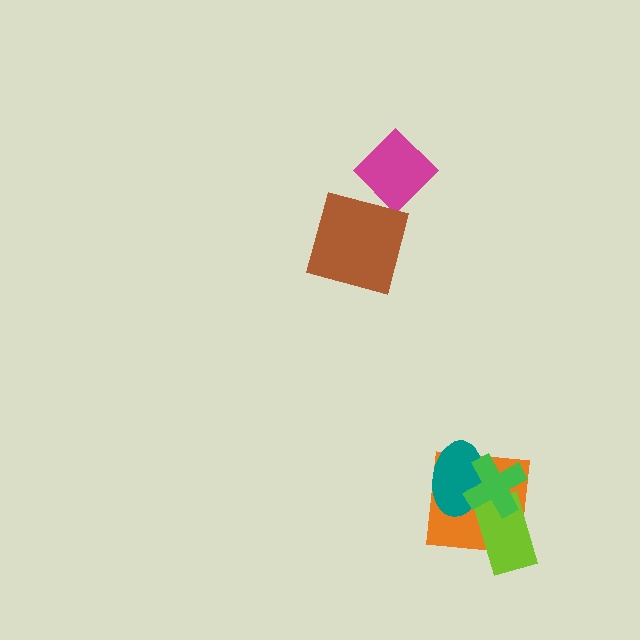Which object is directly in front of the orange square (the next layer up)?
The teal ellipse is directly in front of the orange square.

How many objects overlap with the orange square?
3 objects overlap with the orange square.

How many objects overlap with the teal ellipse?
2 objects overlap with the teal ellipse.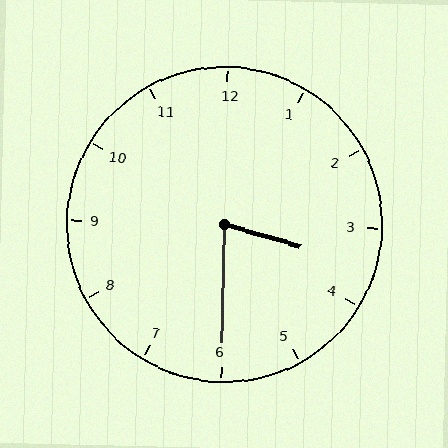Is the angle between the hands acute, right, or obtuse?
It is acute.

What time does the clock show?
3:30.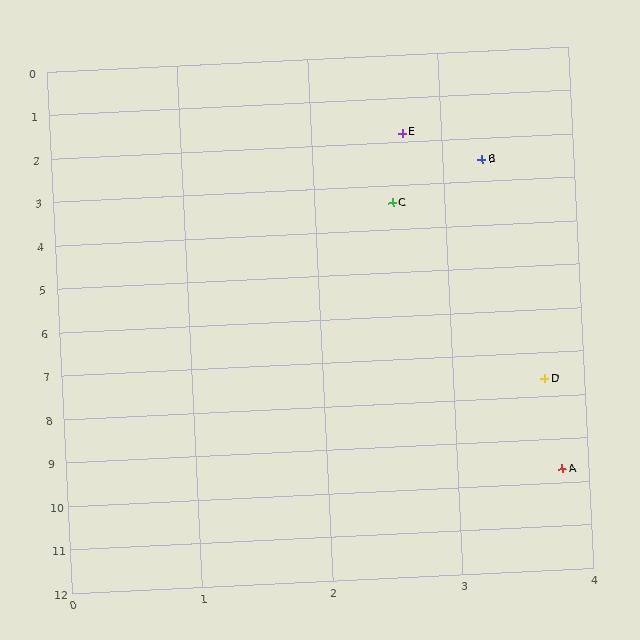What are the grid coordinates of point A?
Point A is at approximately (3.8, 9.7).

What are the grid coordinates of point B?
Point B is at approximately (3.3, 2.5).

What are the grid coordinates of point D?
Point D is at approximately (3.7, 7.6).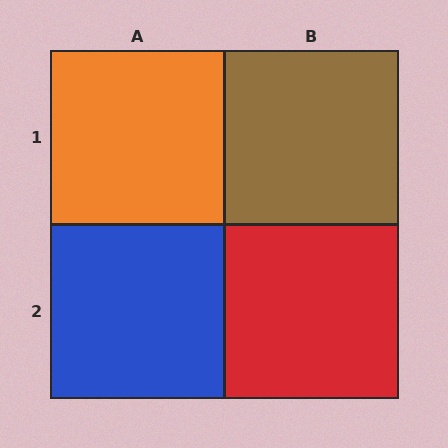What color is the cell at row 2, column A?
Blue.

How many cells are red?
1 cell is red.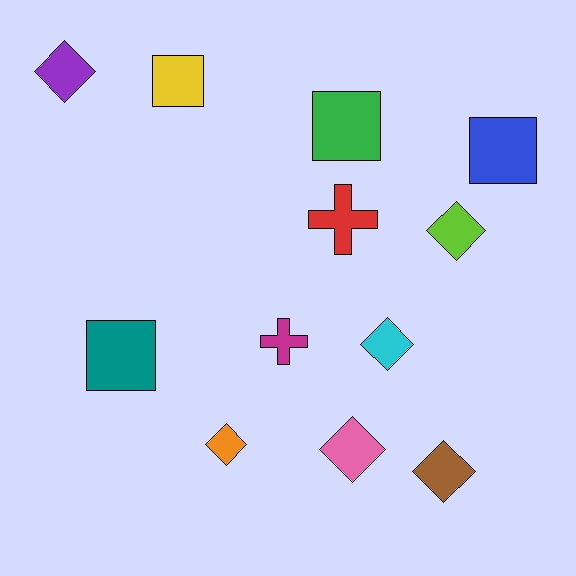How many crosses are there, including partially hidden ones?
There are 2 crosses.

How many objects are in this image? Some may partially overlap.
There are 12 objects.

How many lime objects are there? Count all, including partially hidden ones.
There is 1 lime object.